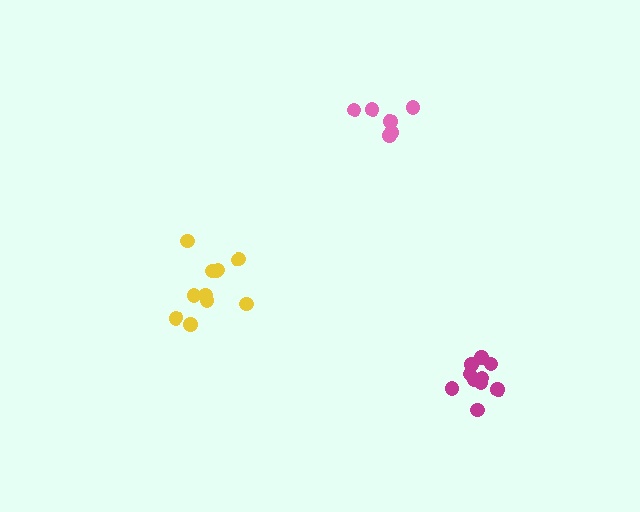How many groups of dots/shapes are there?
There are 3 groups.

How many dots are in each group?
Group 1: 6 dots, Group 2: 11 dots, Group 3: 10 dots (27 total).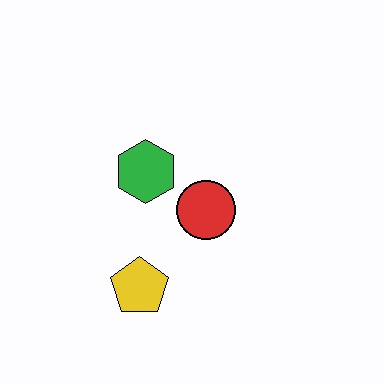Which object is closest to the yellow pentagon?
The red circle is closest to the yellow pentagon.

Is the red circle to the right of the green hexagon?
Yes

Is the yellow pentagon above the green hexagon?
No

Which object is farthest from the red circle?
The yellow pentagon is farthest from the red circle.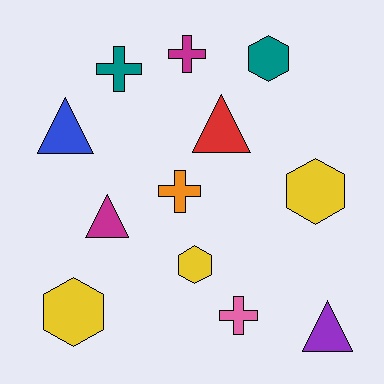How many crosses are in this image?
There are 4 crosses.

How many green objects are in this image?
There are no green objects.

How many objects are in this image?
There are 12 objects.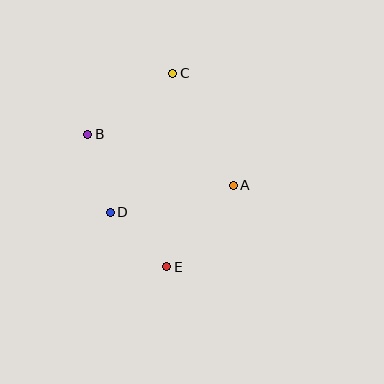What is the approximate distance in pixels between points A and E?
The distance between A and E is approximately 105 pixels.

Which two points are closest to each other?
Points D and E are closest to each other.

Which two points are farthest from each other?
Points C and E are farthest from each other.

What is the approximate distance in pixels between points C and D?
The distance between C and D is approximately 152 pixels.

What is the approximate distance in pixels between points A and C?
The distance between A and C is approximately 127 pixels.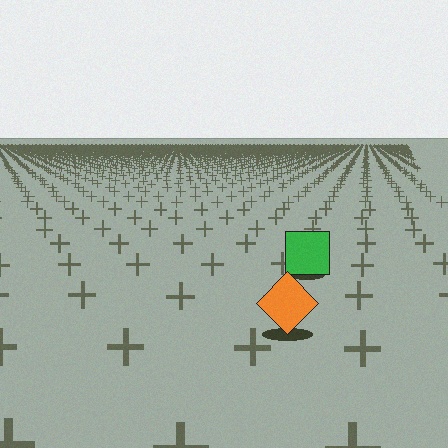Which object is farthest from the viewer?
The green square is farthest from the viewer. It appears smaller and the ground texture around it is denser.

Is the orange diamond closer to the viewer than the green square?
Yes. The orange diamond is closer — you can tell from the texture gradient: the ground texture is coarser near it.